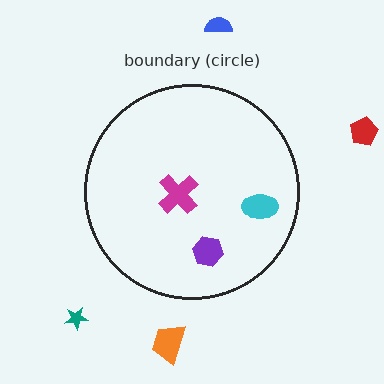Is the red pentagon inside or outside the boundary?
Outside.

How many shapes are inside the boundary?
3 inside, 4 outside.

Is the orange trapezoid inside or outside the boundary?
Outside.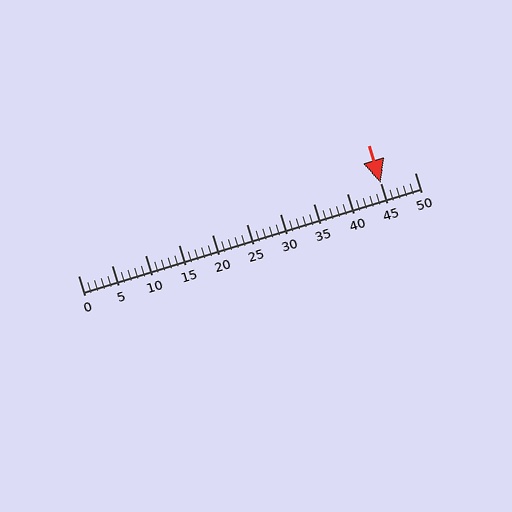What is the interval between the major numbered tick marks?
The major tick marks are spaced 5 units apart.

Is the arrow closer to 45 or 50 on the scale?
The arrow is closer to 45.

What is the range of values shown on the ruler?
The ruler shows values from 0 to 50.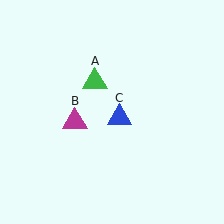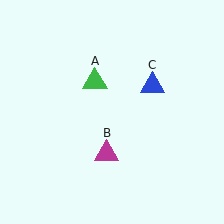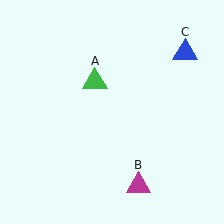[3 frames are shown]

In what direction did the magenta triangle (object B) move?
The magenta triangle (object B) moved down and to the right.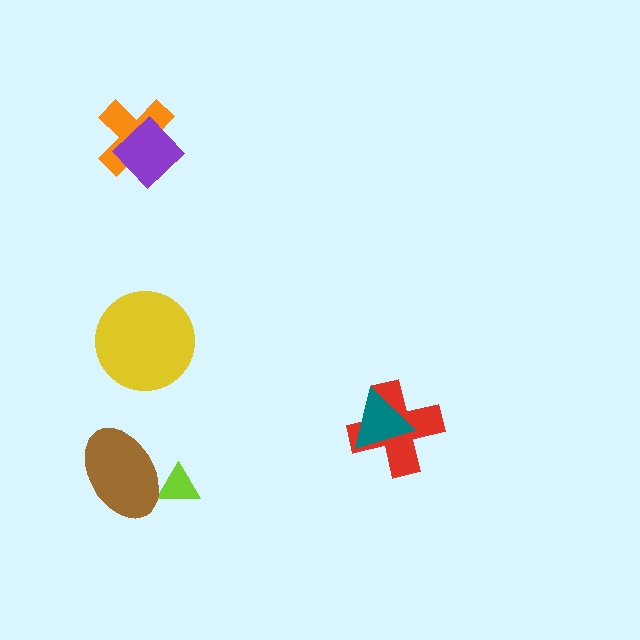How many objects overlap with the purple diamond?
1 object overlaps with the purple diamond.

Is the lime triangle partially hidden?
Yes, it is partially covered by another shape.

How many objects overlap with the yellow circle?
0 objects overlap with the yellow circle.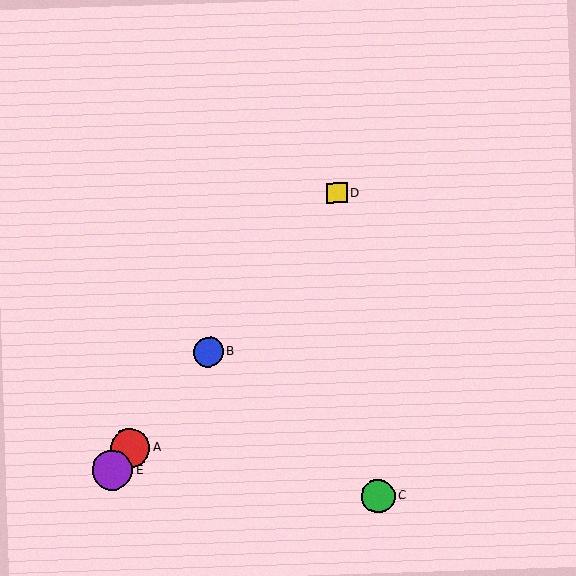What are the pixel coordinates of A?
Object A is at (130, 448).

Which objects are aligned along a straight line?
Objects A, B, D, E are aligned along a straight line.